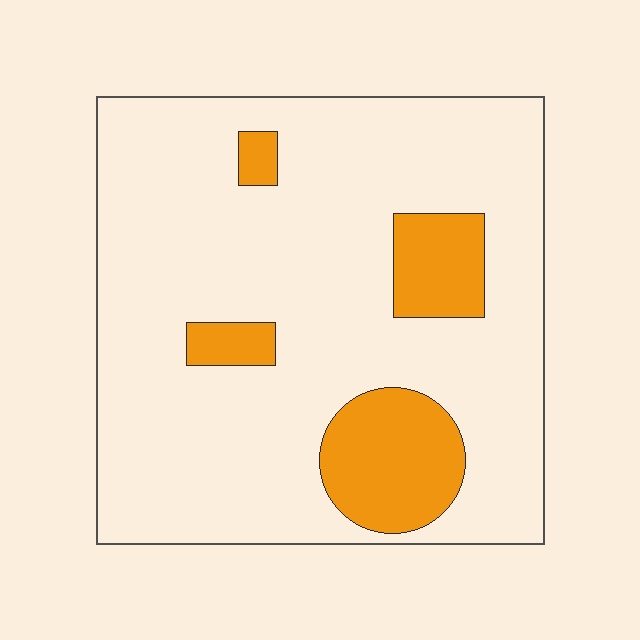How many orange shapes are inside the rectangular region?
4.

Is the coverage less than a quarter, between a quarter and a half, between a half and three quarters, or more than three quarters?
Less than a quarter.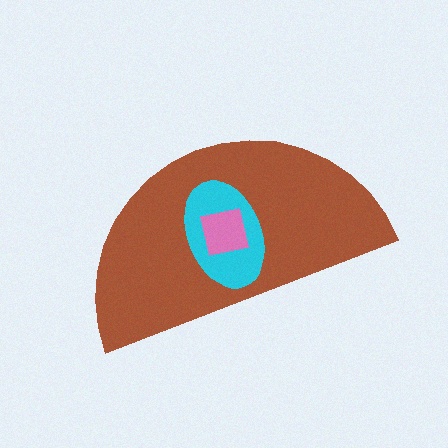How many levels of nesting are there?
3.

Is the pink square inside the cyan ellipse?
Yes.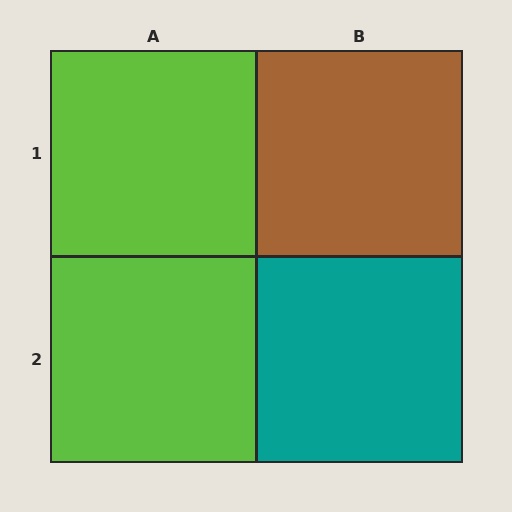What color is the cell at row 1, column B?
Brown.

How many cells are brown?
1 cell is brown.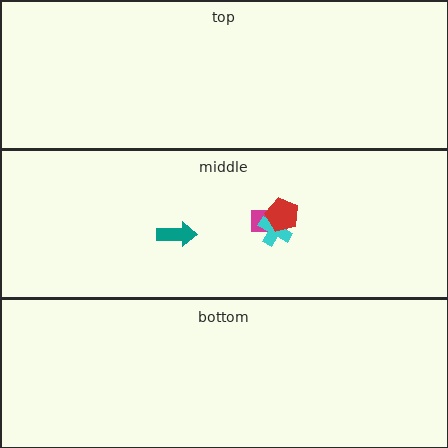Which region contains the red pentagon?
The middle region.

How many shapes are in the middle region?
4.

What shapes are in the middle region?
The magenta rectangle, the cyan cross, the teal arrow, the red pentagon.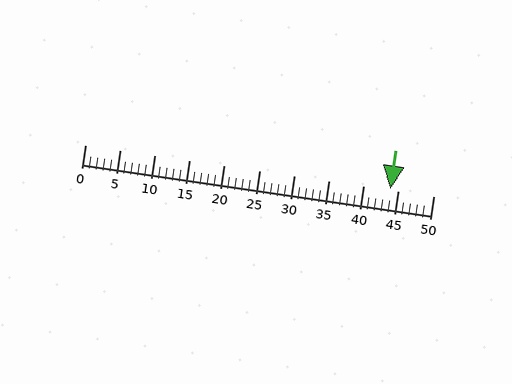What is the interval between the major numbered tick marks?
The major tick marks are spaced 5 units apart.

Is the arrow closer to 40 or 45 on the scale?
The arrow is closer to 45.